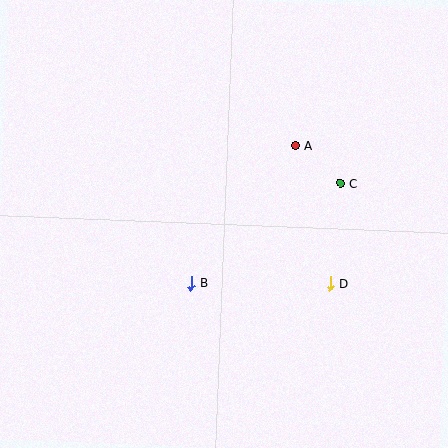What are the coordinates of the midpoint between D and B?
The midpoint between D and B is at (261, 283).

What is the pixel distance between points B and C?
The distance between B and C is 179 pixels.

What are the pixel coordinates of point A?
Point A is at (295, 145).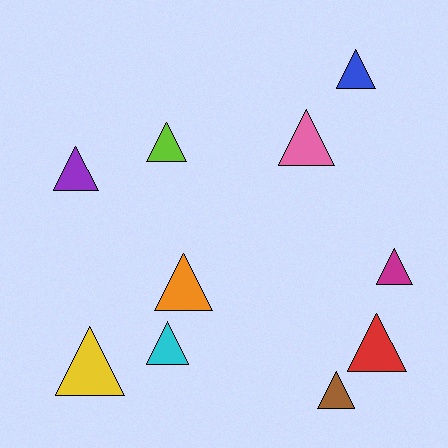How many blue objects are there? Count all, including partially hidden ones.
There is 1 blue object.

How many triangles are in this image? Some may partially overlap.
There are 10 triangles.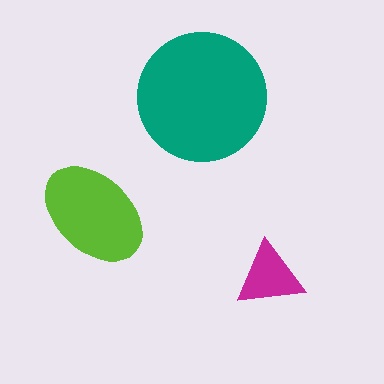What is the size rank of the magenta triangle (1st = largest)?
3rd.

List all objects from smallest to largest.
The magenta triangle, the lime ellipse, the teal circle.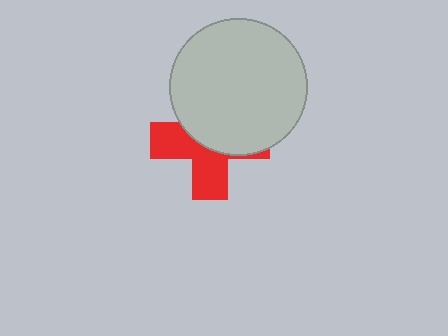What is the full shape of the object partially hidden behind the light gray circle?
The partially hidden object is a red cross.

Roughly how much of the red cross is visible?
About half of it is visible (roughly 48%).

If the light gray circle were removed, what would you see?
You would see the complete red cross.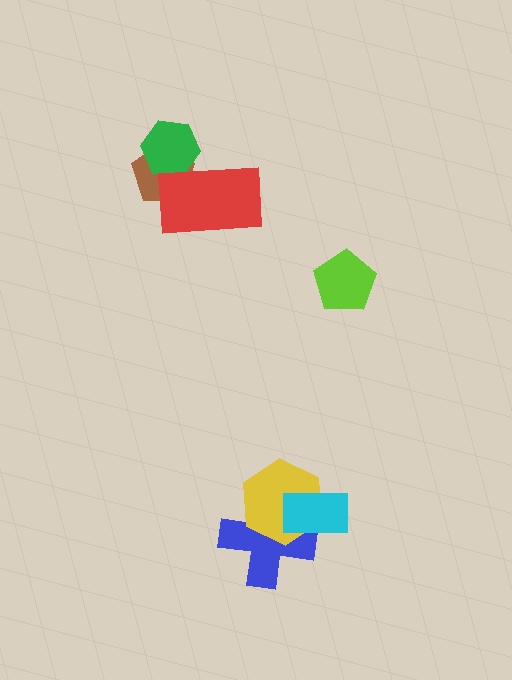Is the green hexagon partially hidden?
Yes, it is partially covered by another shape.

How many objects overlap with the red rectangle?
2 objects overlap with the red rectangle.